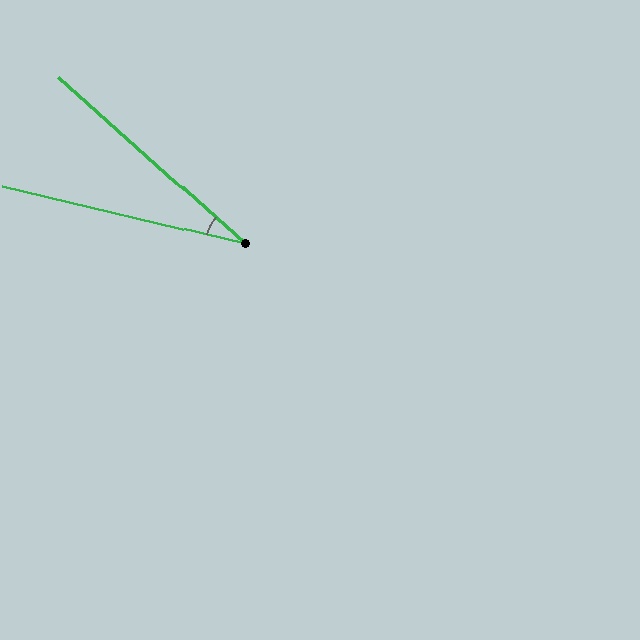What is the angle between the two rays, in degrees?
Approximately 29 degrees.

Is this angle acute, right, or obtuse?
It is acute.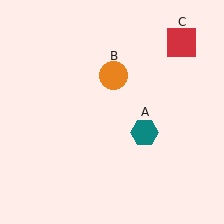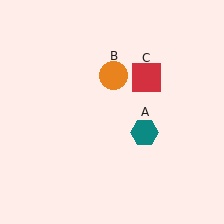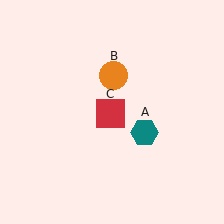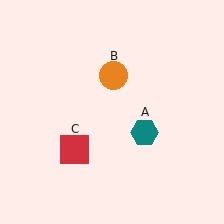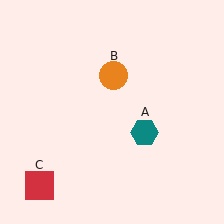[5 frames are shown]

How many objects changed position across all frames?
1 object changed position: red square (object C).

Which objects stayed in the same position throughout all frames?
Teal hexagon (object A) and orange circle (object B) remained stationary.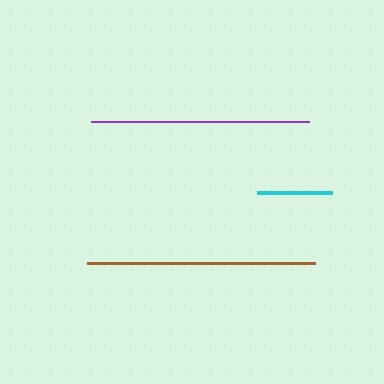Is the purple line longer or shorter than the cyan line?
The purple line is longer than the cyan line.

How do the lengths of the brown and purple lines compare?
The brown and purple lines are approximately the same length.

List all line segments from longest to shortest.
From longest to shortest: brown, purple, cyan.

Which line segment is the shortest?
The cyan line is the shortest at approximately 75 pixels.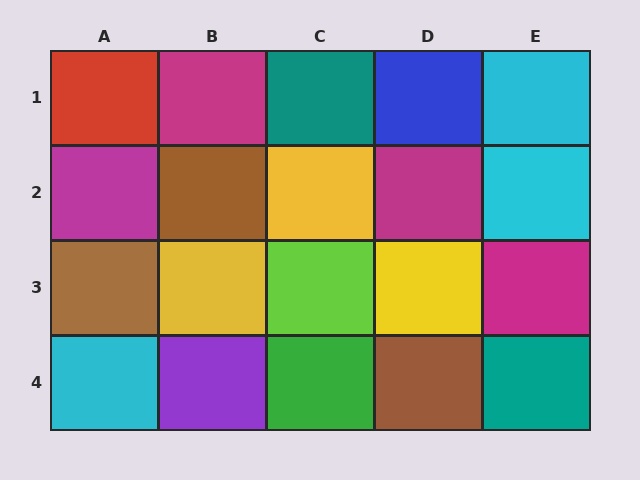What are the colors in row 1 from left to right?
Red, magenta, teal, blue, cyan.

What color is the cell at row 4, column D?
Brown.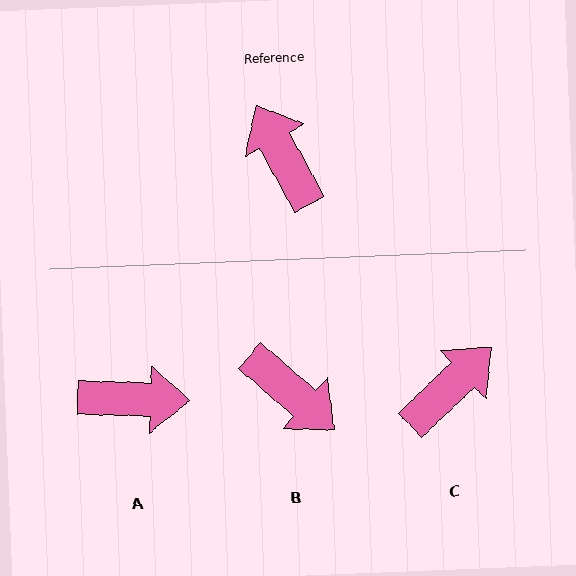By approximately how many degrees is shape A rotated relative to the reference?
Approximately 120 degrees clockwise.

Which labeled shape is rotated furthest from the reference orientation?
B, about 159 degrees away.